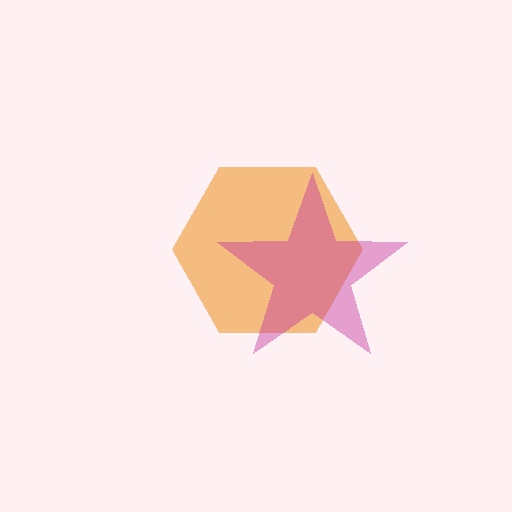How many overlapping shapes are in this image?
There are 2 overlapping shapes in the image.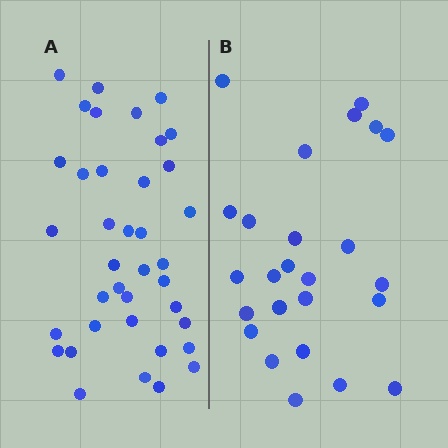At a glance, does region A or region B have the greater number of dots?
Region A (the left region) has more dots.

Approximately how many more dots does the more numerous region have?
Region A has approximately 15 more dots than region B.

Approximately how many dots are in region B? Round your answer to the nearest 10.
About 20 dots. (The exact count is 25, which rounds to 20.)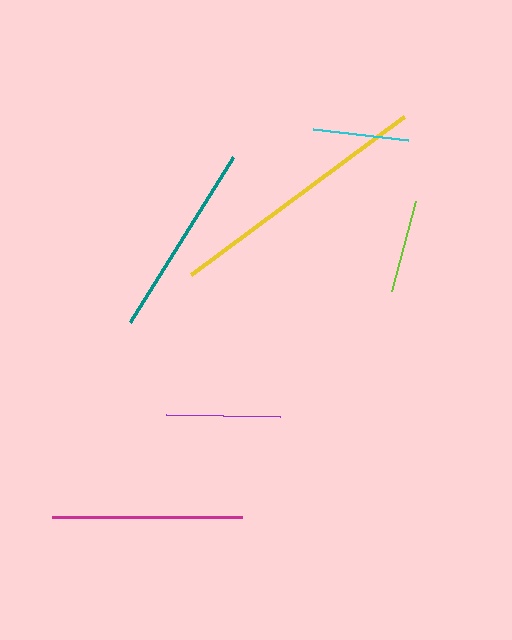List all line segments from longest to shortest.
From longest to shortest: yellow, teal, magenta, purple, cyan, lime.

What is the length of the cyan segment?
The cyan segment is approximately 96 pixels long.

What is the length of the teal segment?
The teal segment is approximately 195 pixels long.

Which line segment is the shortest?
The lime line is the shortest at approximately 93 pixels.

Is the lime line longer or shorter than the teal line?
The teal line is longer than the lime line.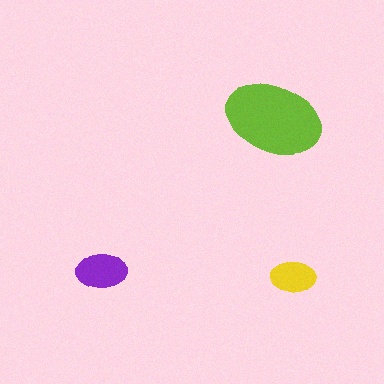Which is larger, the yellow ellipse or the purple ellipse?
The purple one.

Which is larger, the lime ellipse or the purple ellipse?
The lime one.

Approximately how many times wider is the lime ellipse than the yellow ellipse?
About 2 times wider.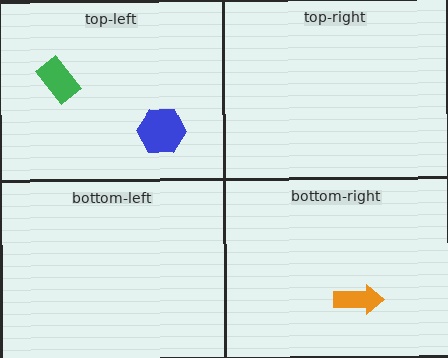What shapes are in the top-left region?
The green rectangle, the blue hexagon.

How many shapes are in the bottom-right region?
1.